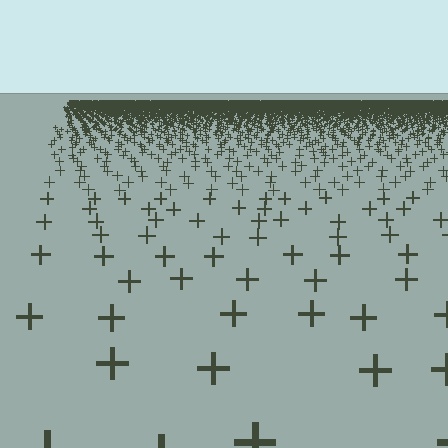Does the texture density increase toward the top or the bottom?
Density increases toward the top.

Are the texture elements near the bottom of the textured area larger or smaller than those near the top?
Larger. Near the bottom, elements are closer to the viewer and appear at a bigger on-screen size.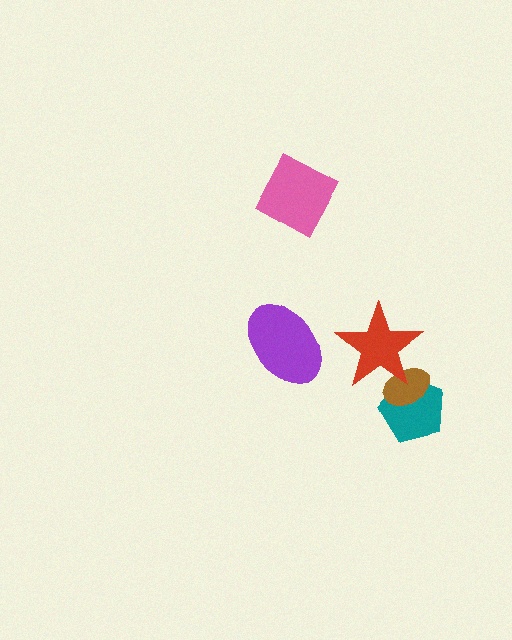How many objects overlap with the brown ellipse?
2 objects overlap with the brown ellipse.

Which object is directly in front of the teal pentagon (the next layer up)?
The brown ellipse is directly in front of the teal pentagon.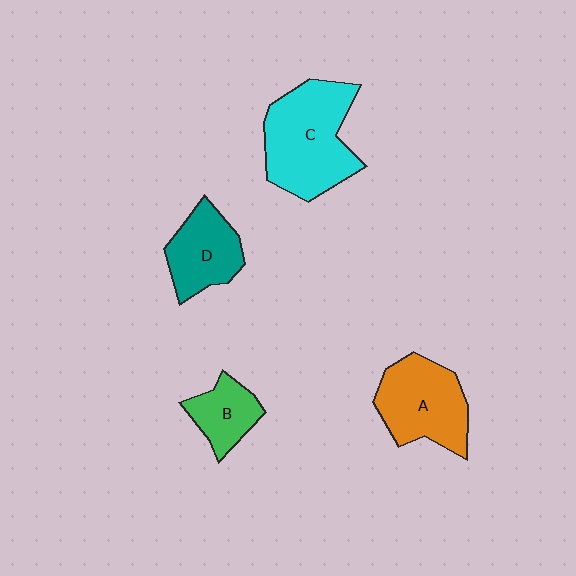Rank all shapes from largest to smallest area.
From largest to smallest: C (cyan), A (orange), D (teal), B (green).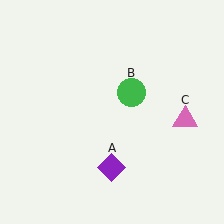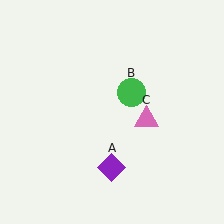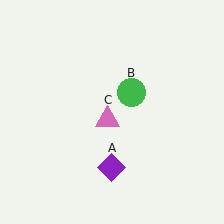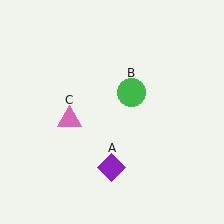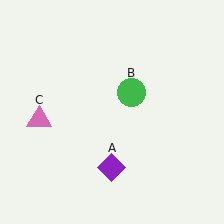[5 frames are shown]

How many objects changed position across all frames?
1 object changed position: pink triangle (object C).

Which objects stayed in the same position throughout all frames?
Purple diamond (object A) and green circle (object B) remained stationary.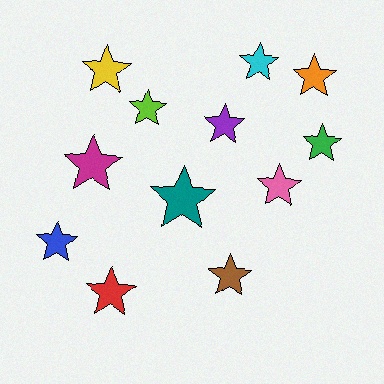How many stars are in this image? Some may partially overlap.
There are 12 stars.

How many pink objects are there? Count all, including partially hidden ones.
There is 1 pink object.